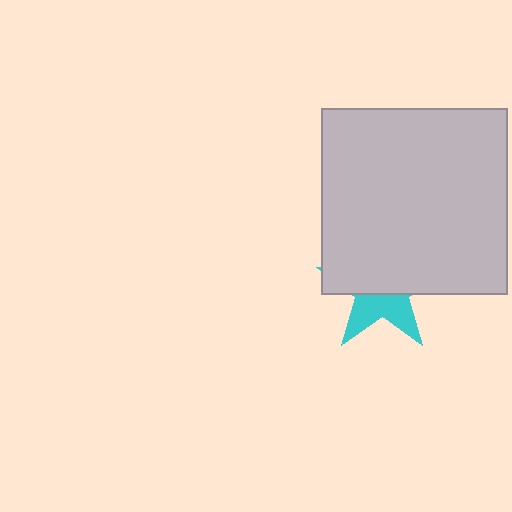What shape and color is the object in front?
The object in front is a light gray square.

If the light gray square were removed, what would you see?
You would see the complete cyan star.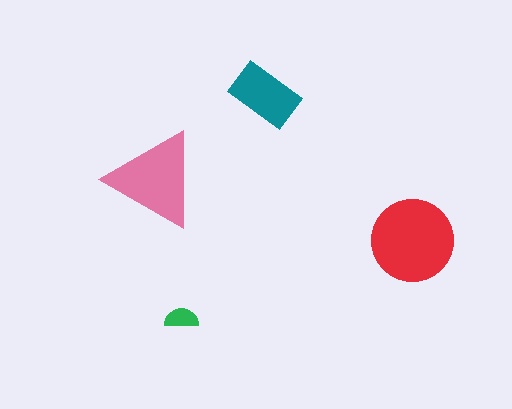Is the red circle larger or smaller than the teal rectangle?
Larger.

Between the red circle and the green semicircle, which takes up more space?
The red circle.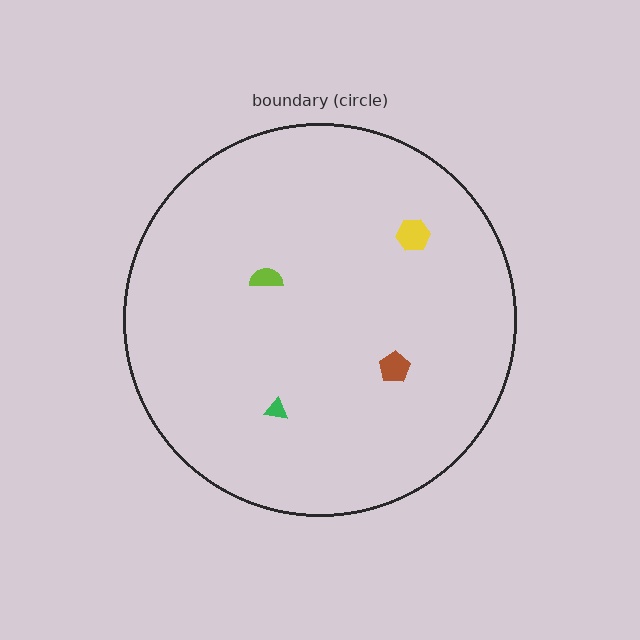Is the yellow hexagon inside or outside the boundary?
Inside.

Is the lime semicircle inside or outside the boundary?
Inside.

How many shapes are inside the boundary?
4 inside, 0 outside.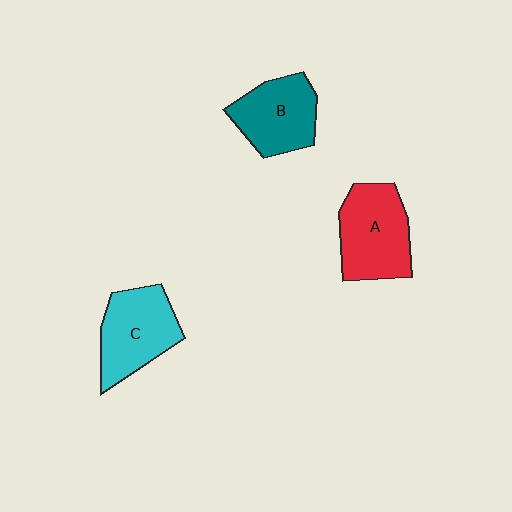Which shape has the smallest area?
Shape B (teal).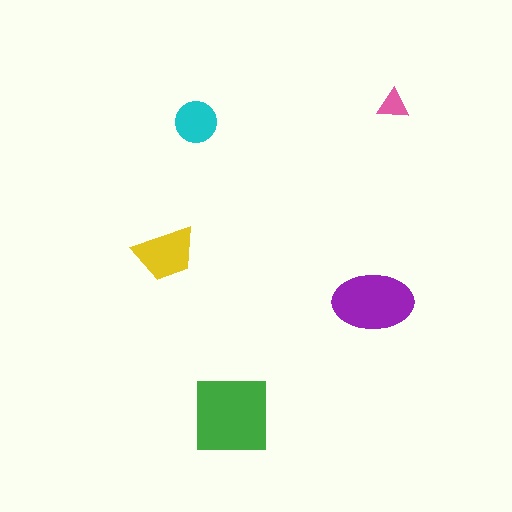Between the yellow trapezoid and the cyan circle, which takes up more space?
The yellow trapezoid.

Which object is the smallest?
The pink triangle.